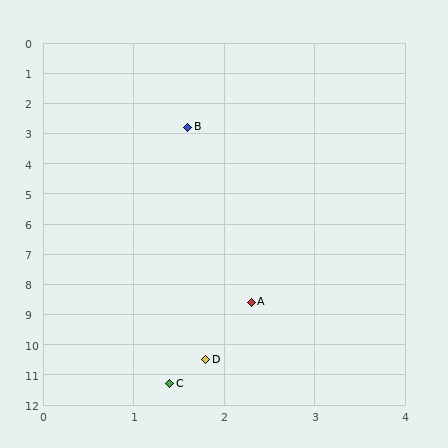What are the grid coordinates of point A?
Point A is at approximately (2.3, 8.6).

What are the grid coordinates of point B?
Point B is at approximately (1.6, 2.8).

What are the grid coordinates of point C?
Point C is at approximately (1.4, 11.3).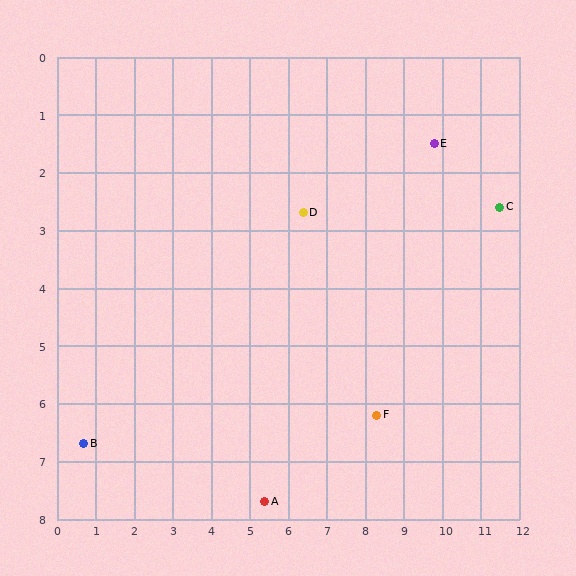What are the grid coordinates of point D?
Point D is at approximately (6.4, 2.7).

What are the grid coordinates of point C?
Point C is at approximately (11.5, 2.6).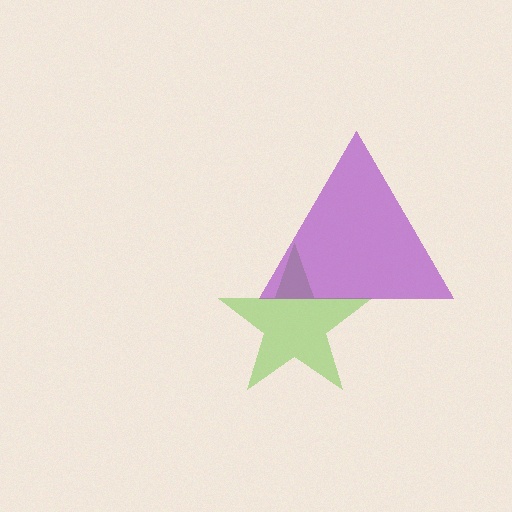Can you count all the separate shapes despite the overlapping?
Yes, there are 2 separate shapes.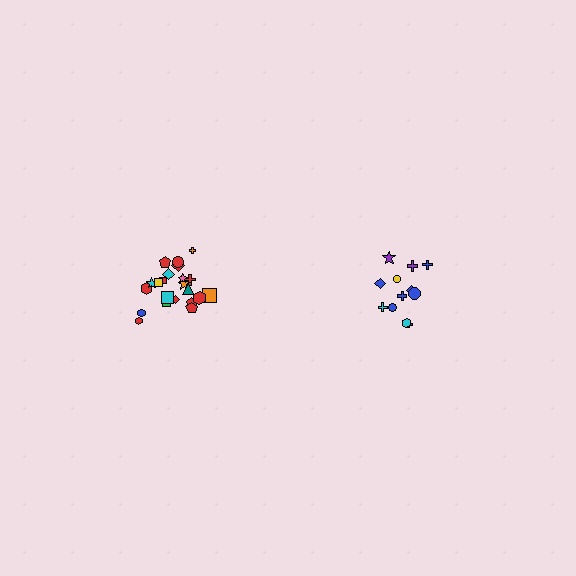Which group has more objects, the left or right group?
The left group.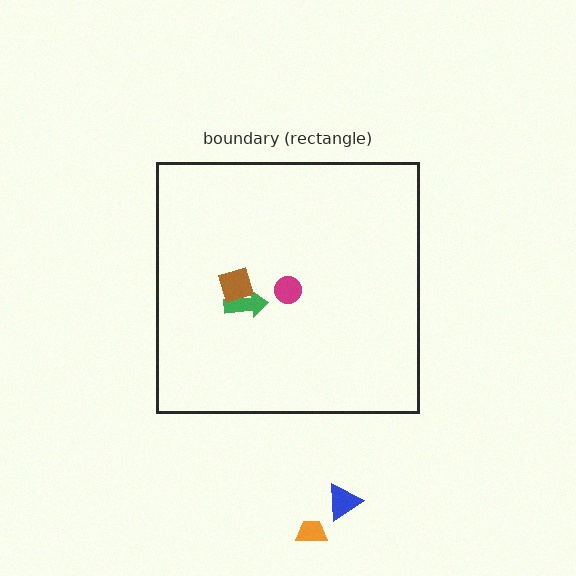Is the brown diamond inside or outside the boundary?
Inside.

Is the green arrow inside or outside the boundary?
Inside.